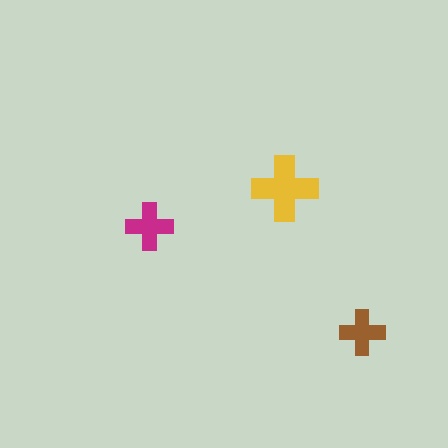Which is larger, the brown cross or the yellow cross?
The yellow one.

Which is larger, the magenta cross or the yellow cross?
The yellow one.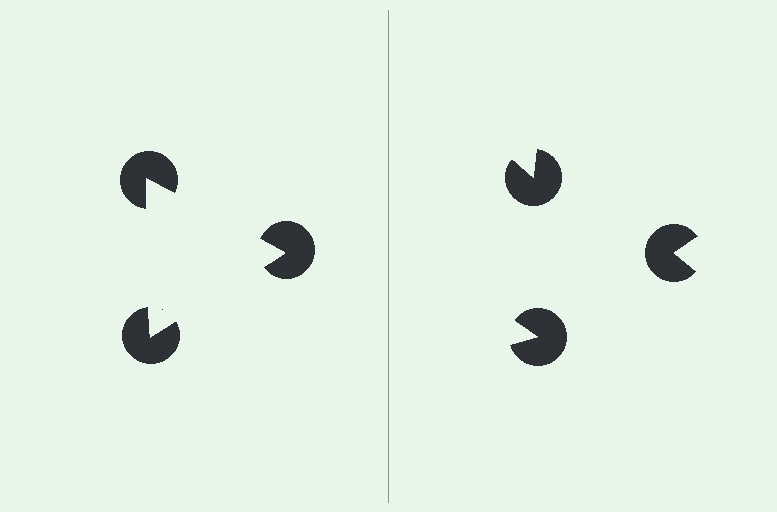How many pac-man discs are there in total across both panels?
6 — 3 on each side.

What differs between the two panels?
The pac-man discs are positioned identically on both sides; only the wedge orientations differ. On the left they align to a triangle; on the right they are misaligned.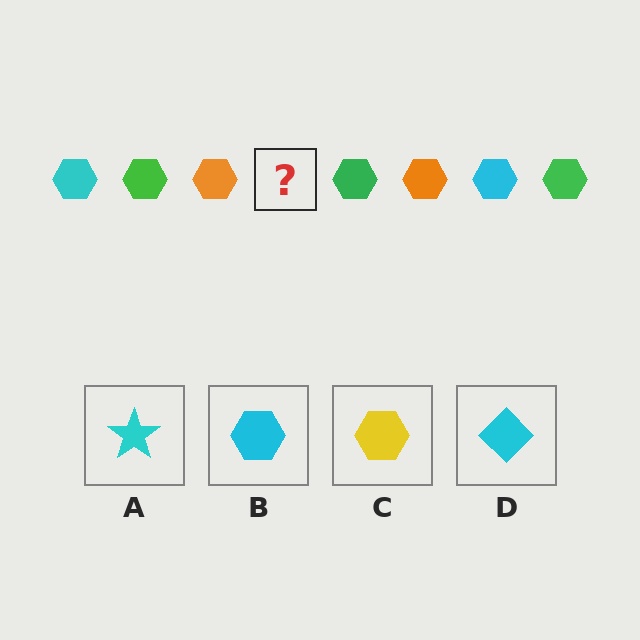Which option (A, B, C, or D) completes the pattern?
B.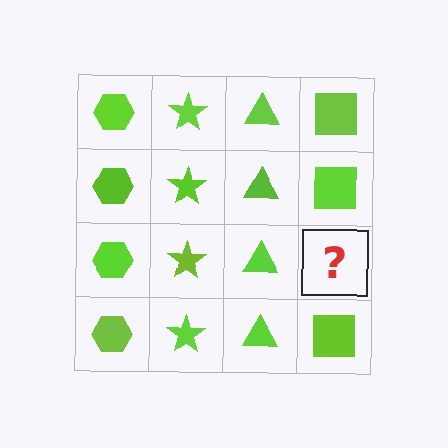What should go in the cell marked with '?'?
The missing cell should contain a lime square.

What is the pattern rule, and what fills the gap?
The rule is that each column has a consistent shape. The gap should be filled with a lime square.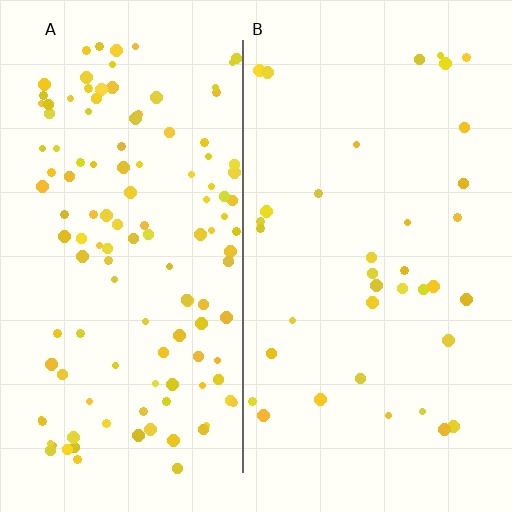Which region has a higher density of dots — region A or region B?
A (the left).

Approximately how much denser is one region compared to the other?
Approximately 3.5× — region A over region B.